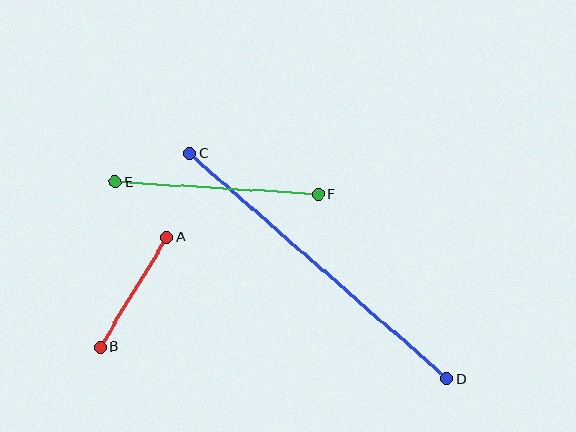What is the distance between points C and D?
The distance is approximately 342 pixels.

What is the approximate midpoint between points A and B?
The midpoint is at approximately (134, 292) pixels.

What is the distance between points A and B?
The distance is approximately 129 pixels.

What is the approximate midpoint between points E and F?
The midpoint is at approximately (217, 188) pixels.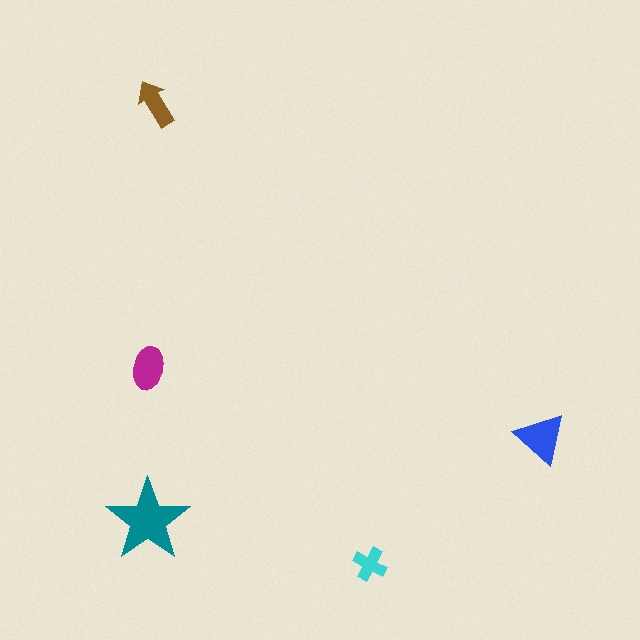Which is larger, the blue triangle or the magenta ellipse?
The blue triangle.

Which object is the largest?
The teal star.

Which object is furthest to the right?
The blue triangle is rightmost.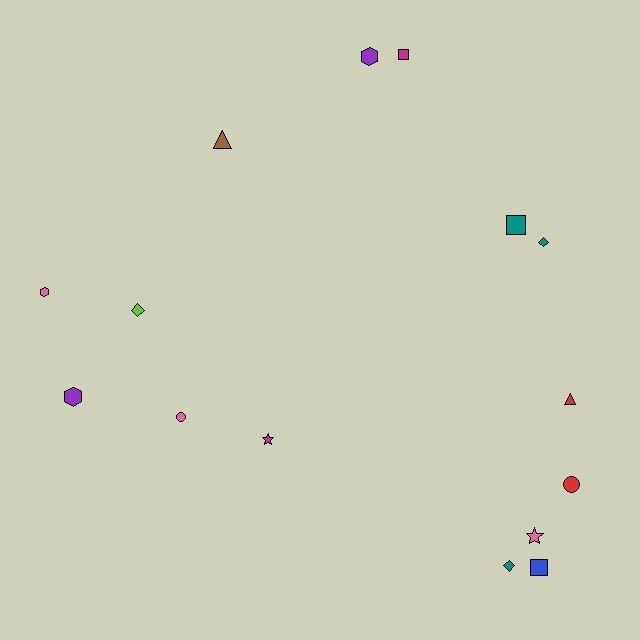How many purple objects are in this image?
There are 2 purple objects.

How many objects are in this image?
There are 15 objects.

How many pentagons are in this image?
There are no pentagons.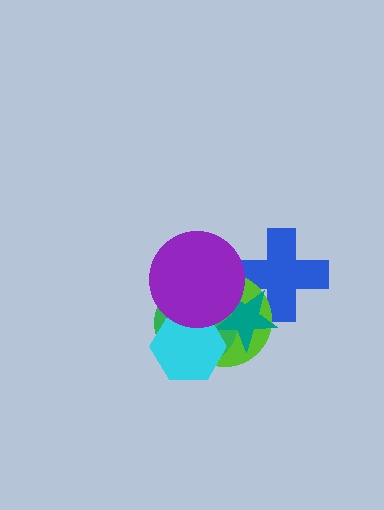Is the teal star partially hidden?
Yes, it is partially covered by another shape.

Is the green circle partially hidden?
Yes, it is partially covered by another shape.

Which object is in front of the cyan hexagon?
The purple circle is in front of the cyan hexagon.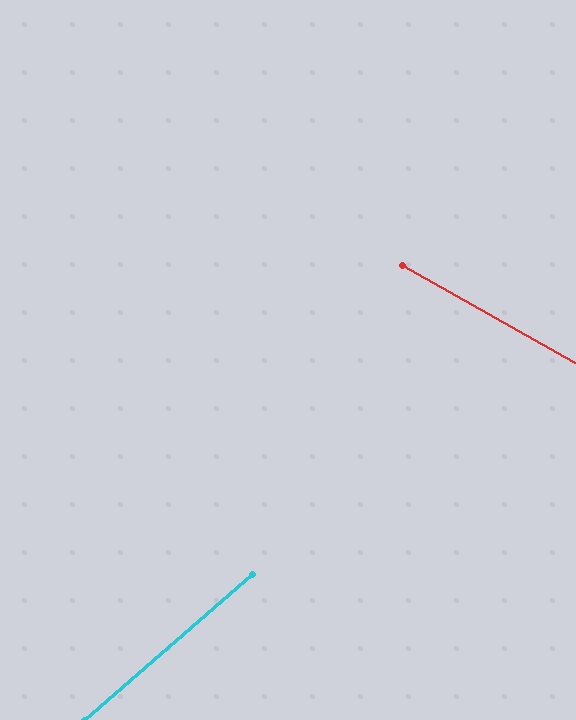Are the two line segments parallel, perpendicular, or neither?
Neither parallel nor perpendicular — they differ by about 71°.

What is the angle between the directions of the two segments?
Approximately 71 degrees.